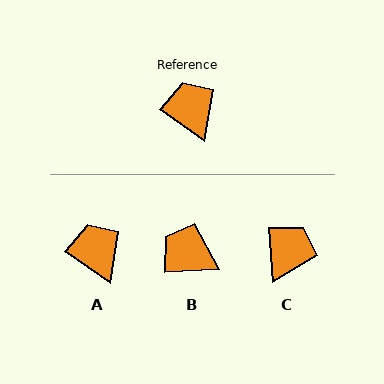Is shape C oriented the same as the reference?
No, it is off by about 50 degrees.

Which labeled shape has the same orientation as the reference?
A.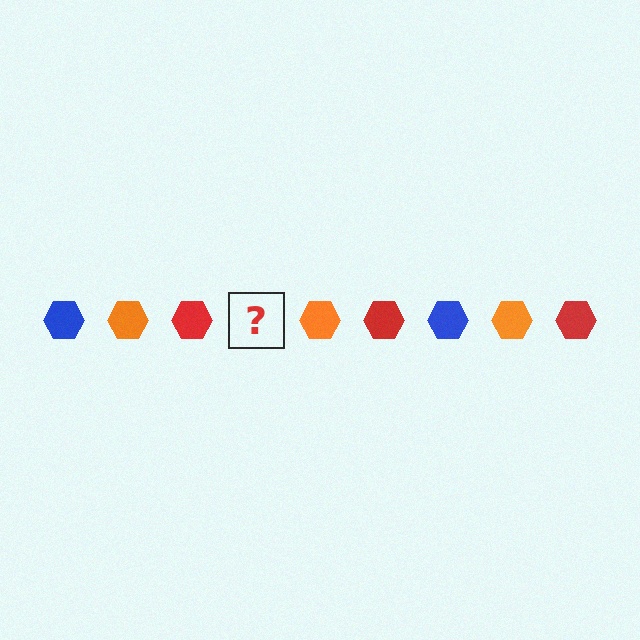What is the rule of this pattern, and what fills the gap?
The rule is that the pattern cycles through blue, orange, red hexagons. The gap should be filled with a blue hexagon.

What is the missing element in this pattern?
The missing element is a blue hexagon.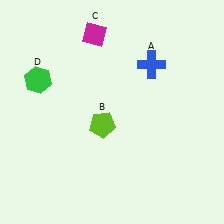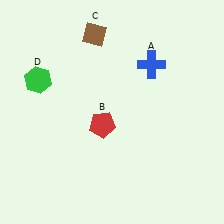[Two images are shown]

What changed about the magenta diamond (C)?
In Image 1, C is magenta. In Image 2, it changed to brown.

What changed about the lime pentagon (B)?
In Image 1, B is lime. In Image 2, it changed to red.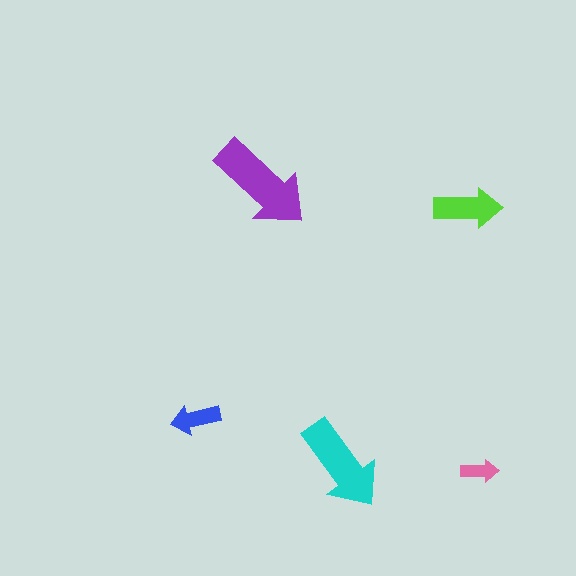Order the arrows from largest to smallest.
the purple one, the cyan one, the lime one, the blue one, the pink one.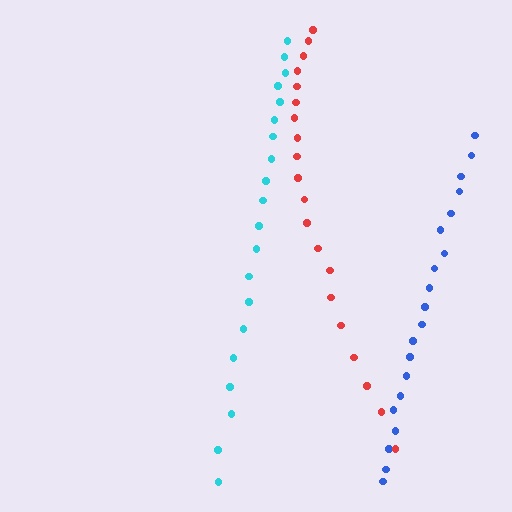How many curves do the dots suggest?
There are 3 distinct paths.